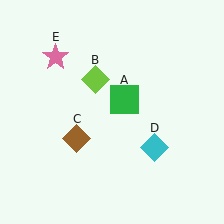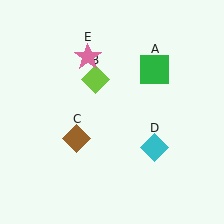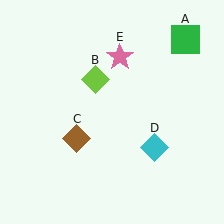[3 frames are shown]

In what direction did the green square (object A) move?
The green square (object A) moved up and to the right.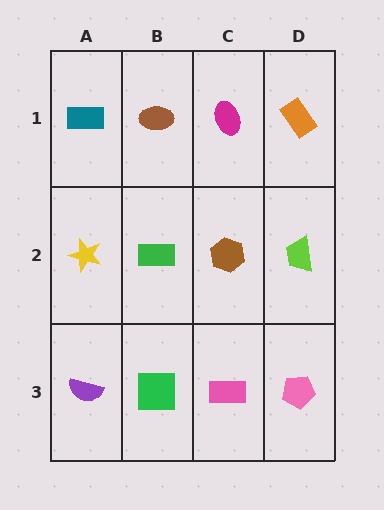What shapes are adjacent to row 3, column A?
A yellow star (row 2, column A), a green square (row 3, column B).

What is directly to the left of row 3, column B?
A purple semicircle.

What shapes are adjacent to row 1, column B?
A green rectangle (row 2, column B), a teal rectangle (row 1, column A), a magenta ellipse (row 1, column C).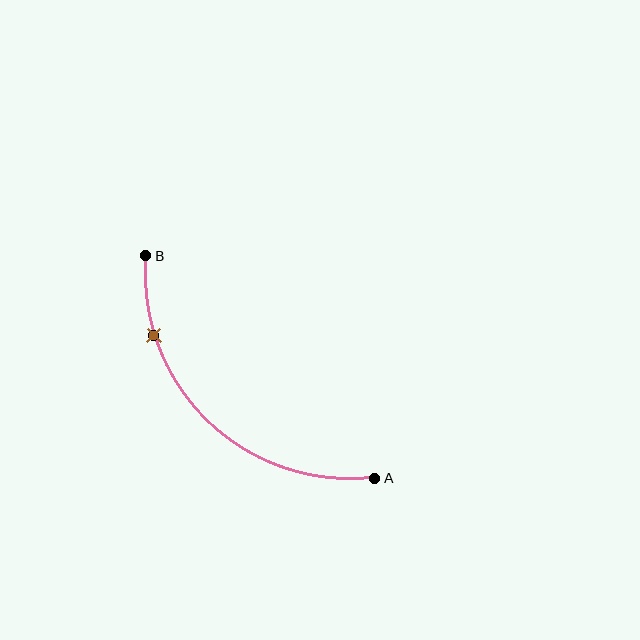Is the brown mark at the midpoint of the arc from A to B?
No. The brown mark lies on the arc but is closer to endpoint B. The arc midpoint would be at the point on the curve equidistant along the arc from both A and B.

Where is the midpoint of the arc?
The arc midpoint is the point on the curve farthest from the straight line joining A and B. It sits below and to the left of that line.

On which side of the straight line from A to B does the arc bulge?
The arc bulges below and to the left of the straight line connecting A and B.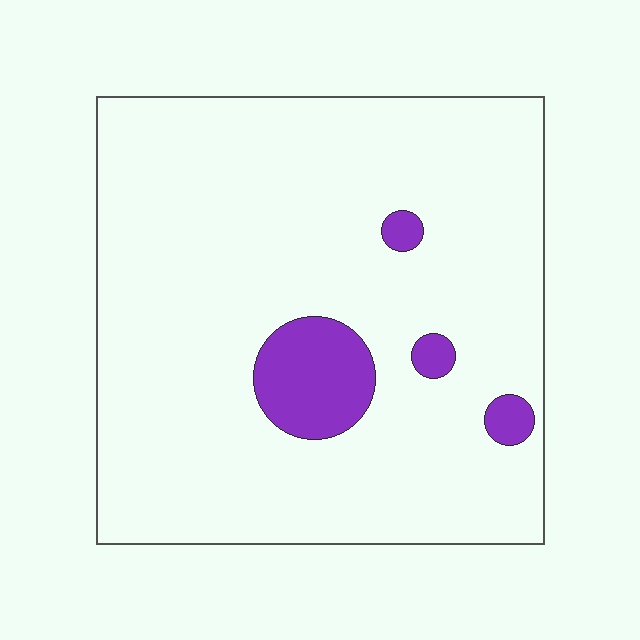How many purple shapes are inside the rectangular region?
4.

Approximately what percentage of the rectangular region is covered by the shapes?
Approximately 10%.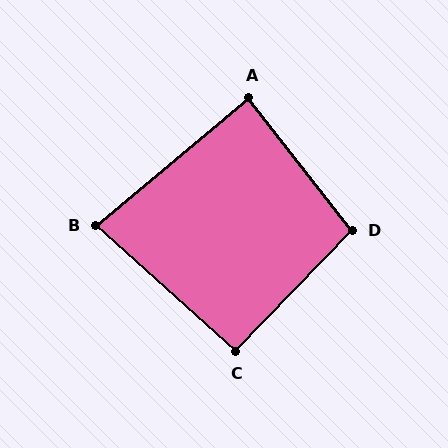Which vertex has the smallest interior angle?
B, at approximately 82 degrees.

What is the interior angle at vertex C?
Approximately 92 degrees (approximately right).